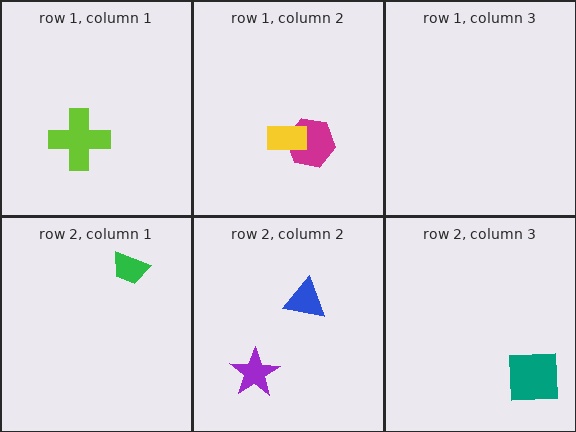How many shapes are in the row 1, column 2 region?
2.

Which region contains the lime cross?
The row 1, column 1 region.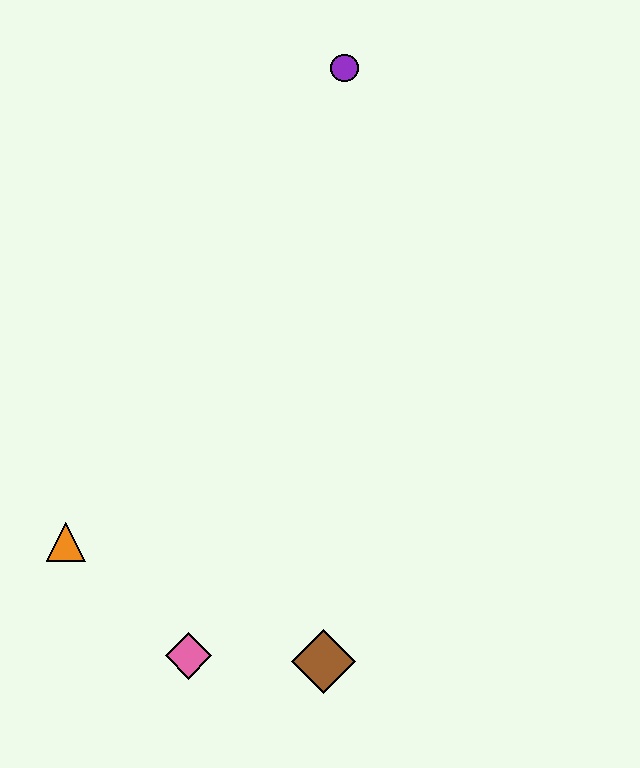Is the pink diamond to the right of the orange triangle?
Yes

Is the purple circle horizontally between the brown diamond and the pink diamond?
No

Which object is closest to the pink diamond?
The brown diamond is closest to the pink diamond.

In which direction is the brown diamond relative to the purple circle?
The brown diamond is below the purple circle.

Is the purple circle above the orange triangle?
Yes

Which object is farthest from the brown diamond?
The purple circle is farthest from the brown diamond.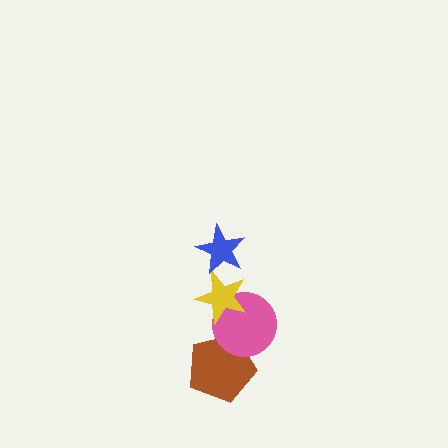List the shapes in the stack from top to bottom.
From top to bottom: the blue star, the yellow star, the pink circle, the brown pentagon.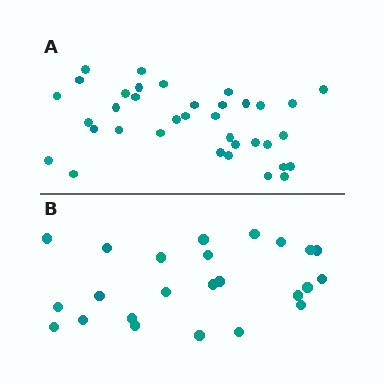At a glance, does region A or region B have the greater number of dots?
Region A (the top region) has more dots.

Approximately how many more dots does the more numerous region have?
Region A has roughly 12 or so more dots than region B.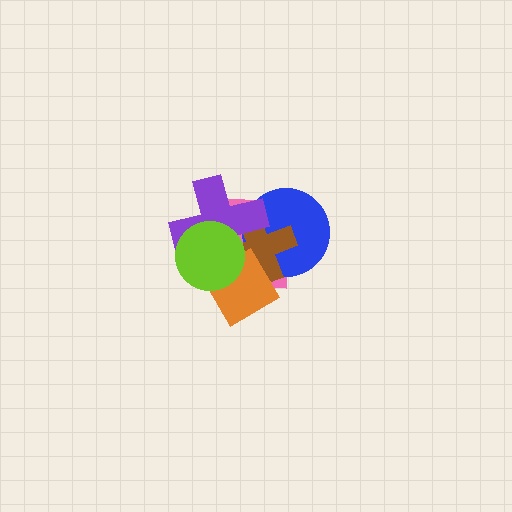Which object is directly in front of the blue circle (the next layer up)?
The brown cross is directly in front of the blue circle.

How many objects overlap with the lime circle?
4 objects overlap with the lime circle.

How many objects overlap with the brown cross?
5 objects overlap with the brown cross.